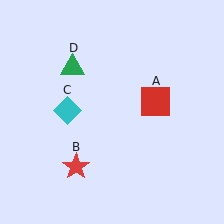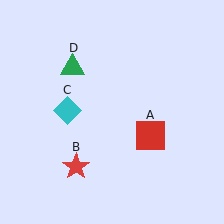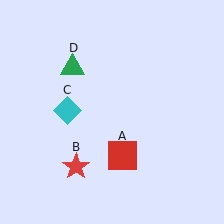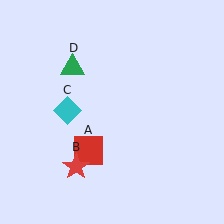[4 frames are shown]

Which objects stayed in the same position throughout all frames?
Red star (object B) and cyan diamond (object C) and green triangle (object D) remained stationary.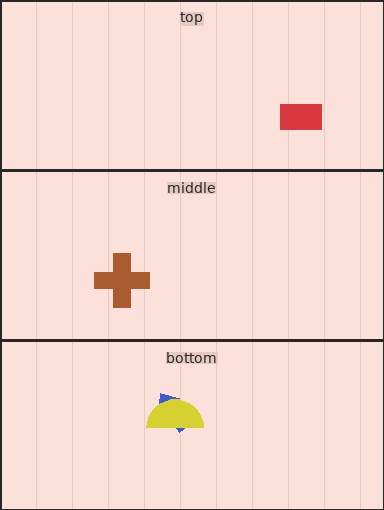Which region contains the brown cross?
The middle region.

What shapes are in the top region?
The red rectangle.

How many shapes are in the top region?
1.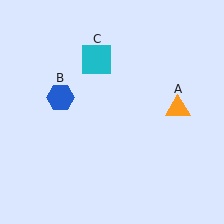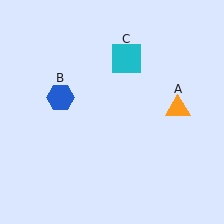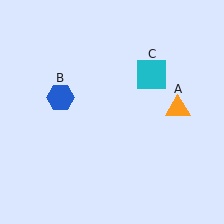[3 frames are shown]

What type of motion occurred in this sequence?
The cyan square (object C) rotated clockwise around the center of the scene.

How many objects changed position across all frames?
1 object changed position: cyan square (object C).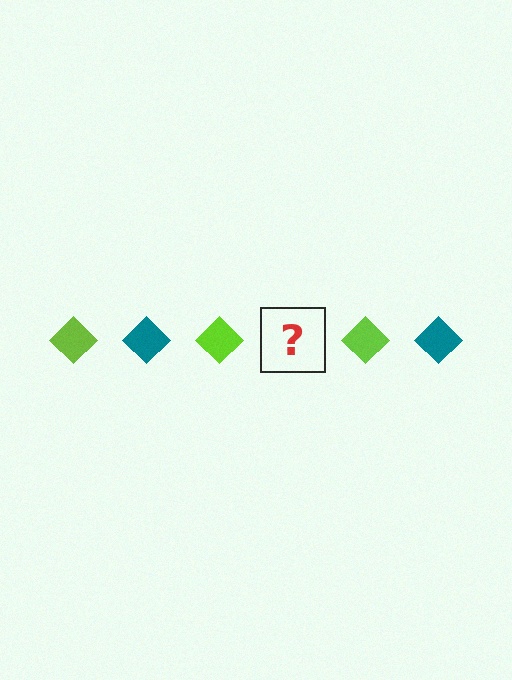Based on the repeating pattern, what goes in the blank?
The blank should be a teal diamond.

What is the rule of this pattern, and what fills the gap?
The rule is that the pattern cycles through lime, teal diamonds. The gap should be filled with a teal diamond.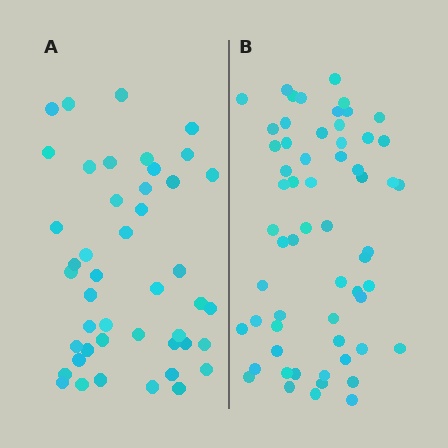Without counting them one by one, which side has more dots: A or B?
Region B (the right region) has more dots.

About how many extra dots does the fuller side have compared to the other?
Region B has approximately 15 more dots than region A.